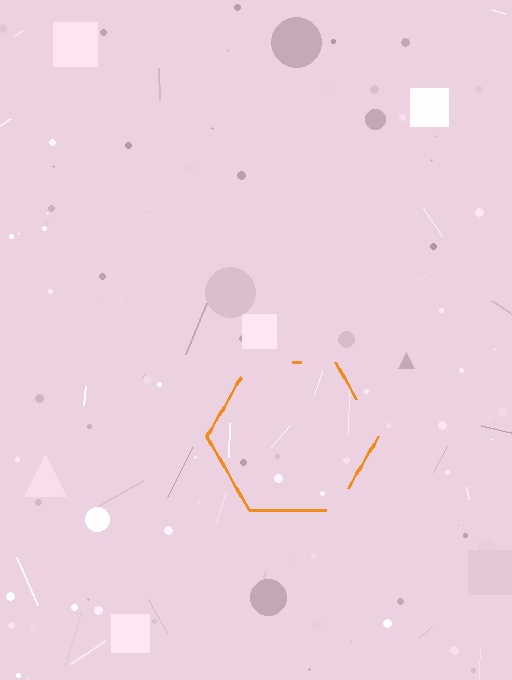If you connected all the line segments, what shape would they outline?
They would outline a hexagon.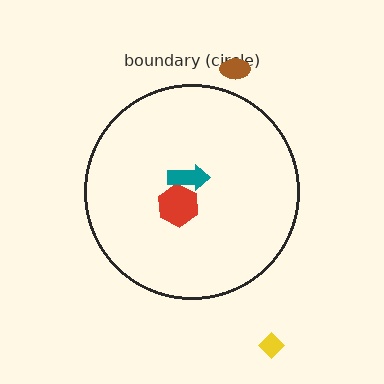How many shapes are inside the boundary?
2 inside, 2 outside.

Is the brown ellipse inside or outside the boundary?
Outside.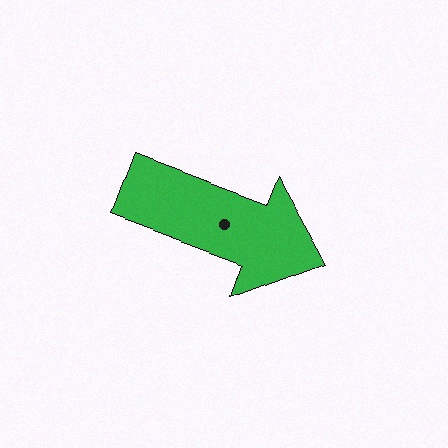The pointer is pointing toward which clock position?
Roughly 4 o'clock.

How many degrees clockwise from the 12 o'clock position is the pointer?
Approximately 110 degrees.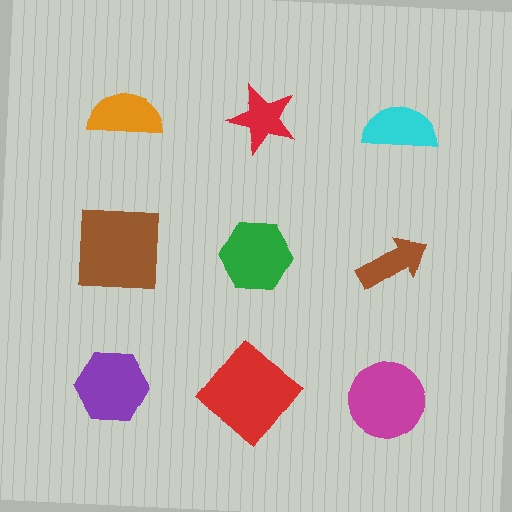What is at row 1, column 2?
A red star.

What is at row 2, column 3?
A brown arrow.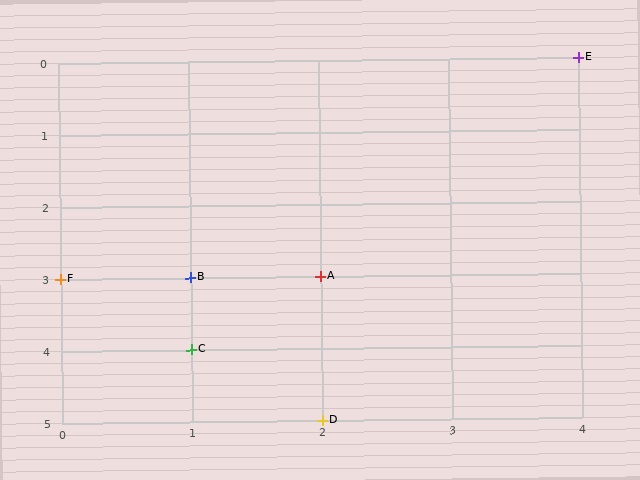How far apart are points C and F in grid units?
Points C and F are 1 column and 1 row apart (about 1.4 grid units diagonally).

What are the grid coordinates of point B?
Point B is at grid coordinates (1, 3).